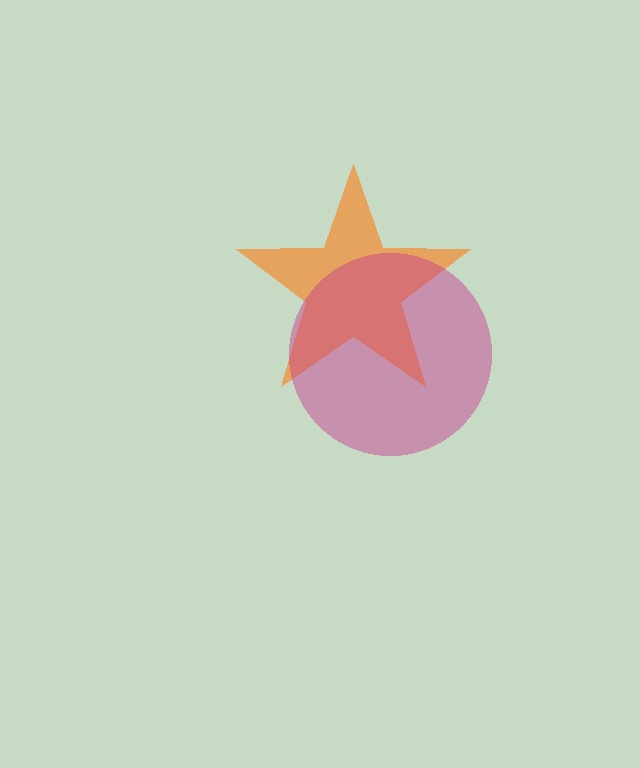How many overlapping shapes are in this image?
There are 2 overlapping shapes in the image.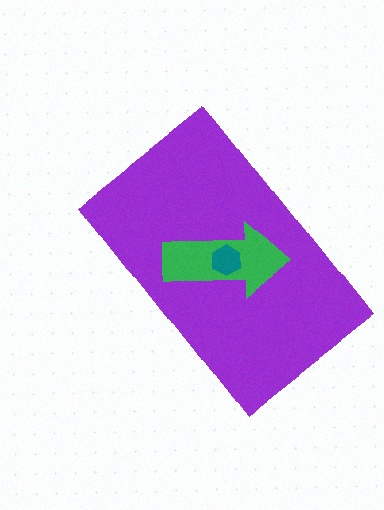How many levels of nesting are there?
3.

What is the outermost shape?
The purple rectangle.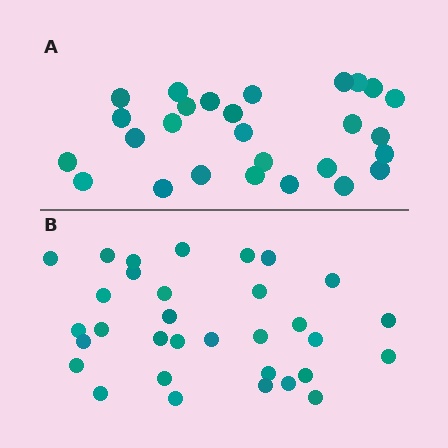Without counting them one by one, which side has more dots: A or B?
Region B (the bottom region) has more dots.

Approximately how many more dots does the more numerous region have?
Region B has about 5 more dots than region A.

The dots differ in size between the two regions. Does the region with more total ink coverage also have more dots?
No. Region A has more total ink coverage because its dots are larger, but region B actually contains more individual dots. Total area can be misleading — the number of items is what matters here.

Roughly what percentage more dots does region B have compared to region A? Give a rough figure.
About 20% more.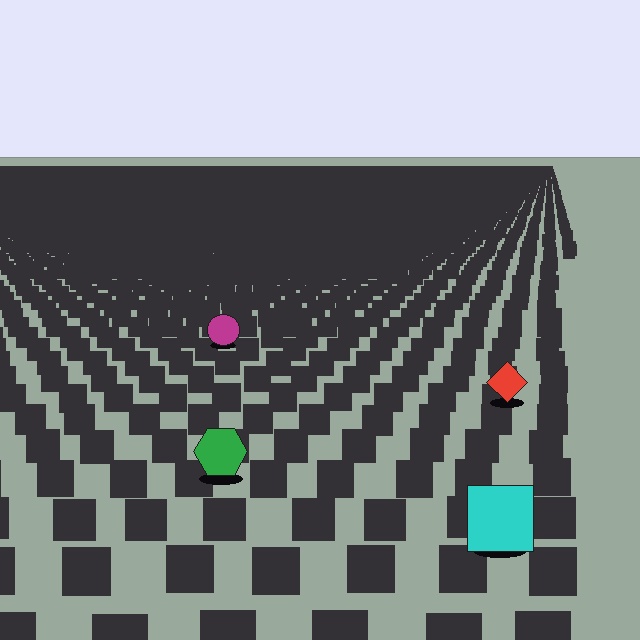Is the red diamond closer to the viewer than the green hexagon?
No. The green hexagon is closer — you can tell from the texture gradient: the ground texture is coarser near it.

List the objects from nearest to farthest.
From nearest to farthest: the cyan square, the green hexagon, the red diamond, the magenta circle.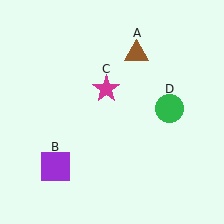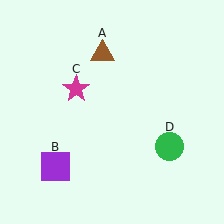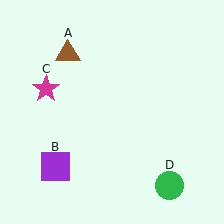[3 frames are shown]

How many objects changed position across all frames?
3 objects changed position: brown triangle (object A), magenta star (object C), green circle (object D).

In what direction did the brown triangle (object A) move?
The brown triangle (object A) moved left.